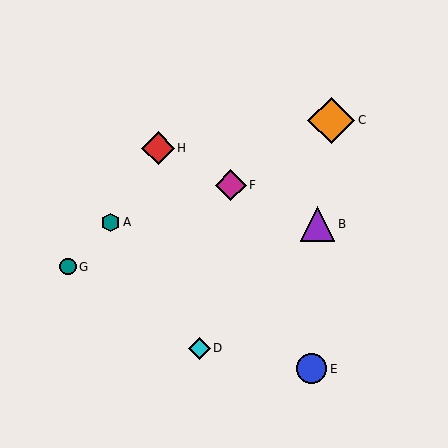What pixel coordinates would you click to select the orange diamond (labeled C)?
Click at (331, 120) to select the orange diamond C.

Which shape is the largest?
The orange diamond (labeled C) is the largest.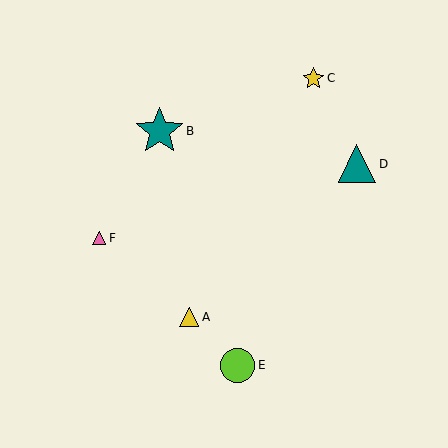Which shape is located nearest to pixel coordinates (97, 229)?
The pink triangle (labeled F) at (99, 238) is nearest to that location.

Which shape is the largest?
The teal star (labeled B) is the largest.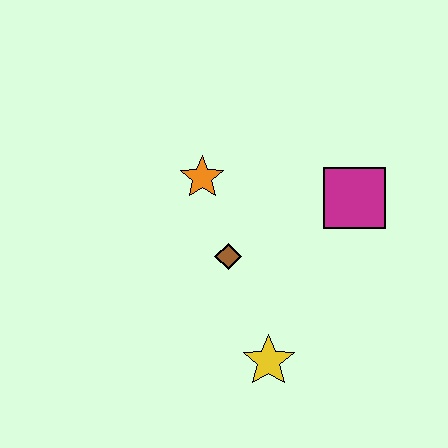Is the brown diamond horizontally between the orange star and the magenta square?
Yes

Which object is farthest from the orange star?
The yellow star is farthest from the orange star.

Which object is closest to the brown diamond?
The orange star is closest to the brown diamond.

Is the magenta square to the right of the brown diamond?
Yes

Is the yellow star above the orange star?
No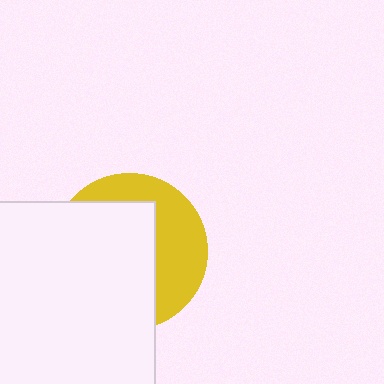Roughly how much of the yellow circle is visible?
A small part of it is visible (roughly 39%).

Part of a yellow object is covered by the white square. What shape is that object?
It is a circle.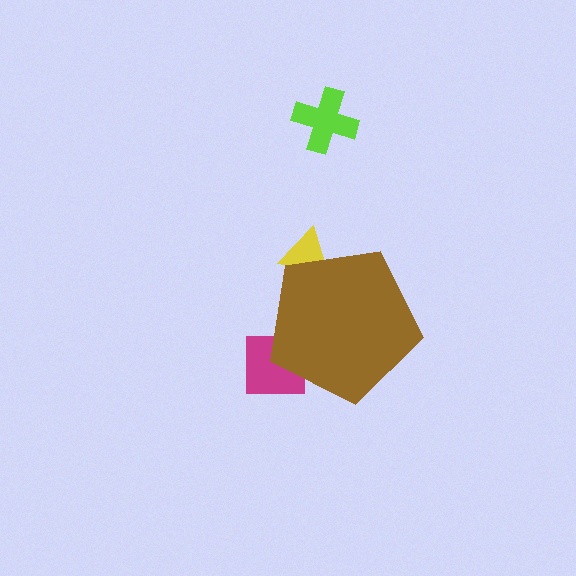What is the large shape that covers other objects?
A brown pentagon.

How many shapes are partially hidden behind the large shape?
2 shapes are partially hidden.